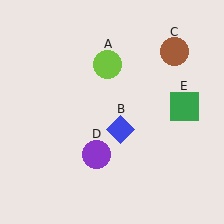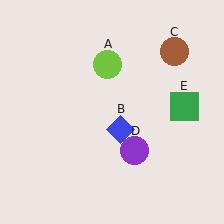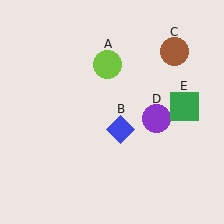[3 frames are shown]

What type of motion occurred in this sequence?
The purple circle (object D) rotated counterclockwise around the center of the scene.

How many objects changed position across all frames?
1 object changed position: purple circle (object D).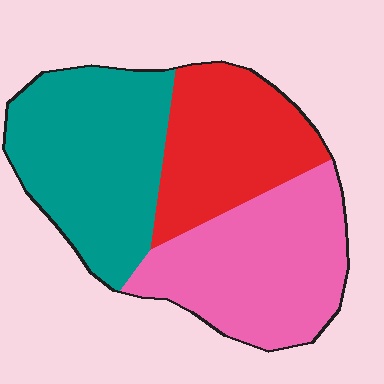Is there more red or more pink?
Pink.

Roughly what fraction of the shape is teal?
Teal covers about 35% of the shape.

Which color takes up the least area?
Red, at roughly 25%.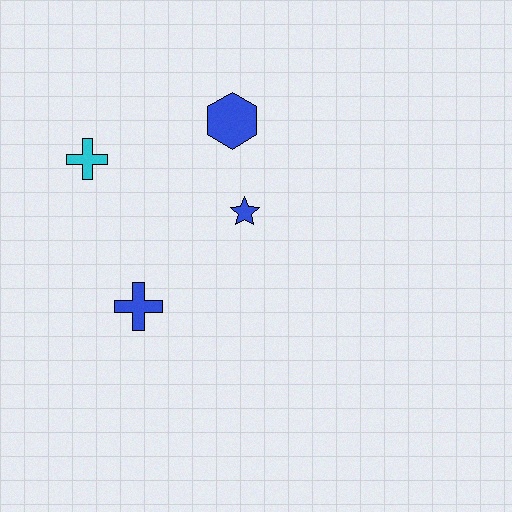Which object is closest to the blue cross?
The blue star is closest to the blue cross.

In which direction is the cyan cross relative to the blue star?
The cyan cross is to the left of the blue star.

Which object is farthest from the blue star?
The cyan cross is farthest from the blue star.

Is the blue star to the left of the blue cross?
No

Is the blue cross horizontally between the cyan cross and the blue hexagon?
Yes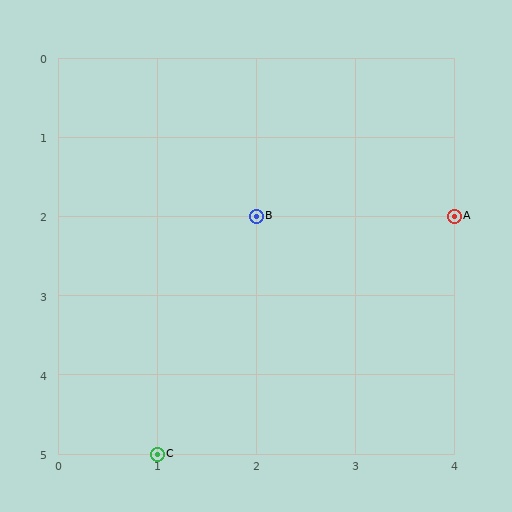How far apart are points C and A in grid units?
Points C and A are 3 columns and 3 rows apart (about 4.2 grid units diagonally).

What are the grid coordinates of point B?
Point B is at grid coordinates (2, 2).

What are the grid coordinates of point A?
Point A is at grid coordinates (4, 2).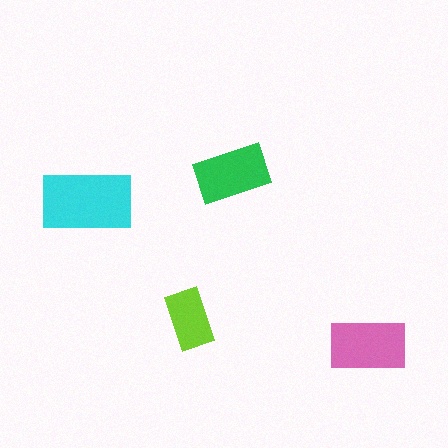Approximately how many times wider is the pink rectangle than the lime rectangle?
About 1.5 times wider.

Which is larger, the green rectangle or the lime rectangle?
The green one.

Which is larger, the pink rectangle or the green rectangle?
The pink one.